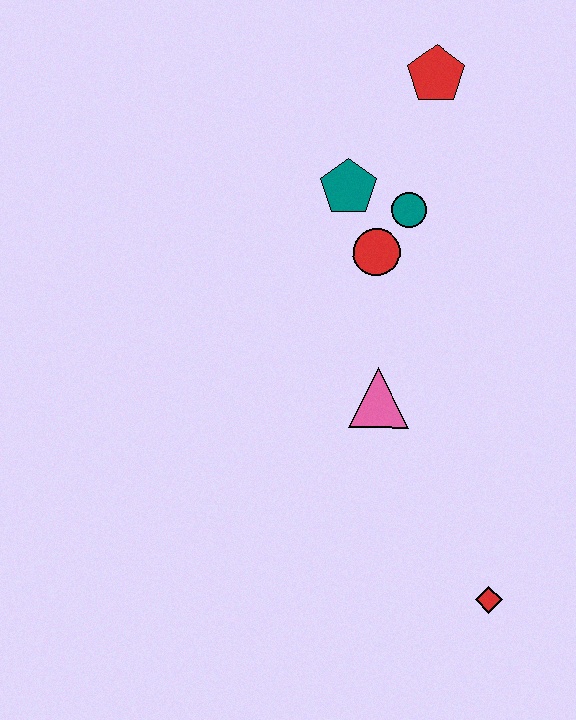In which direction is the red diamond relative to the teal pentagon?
The red diamond is below the teal pentagon.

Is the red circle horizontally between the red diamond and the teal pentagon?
Yes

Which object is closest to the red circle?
The teal circle is closest to the red circle.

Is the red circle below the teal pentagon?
Yes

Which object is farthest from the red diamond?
The red pentagon is farthest from the red diamond.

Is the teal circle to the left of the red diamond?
Yes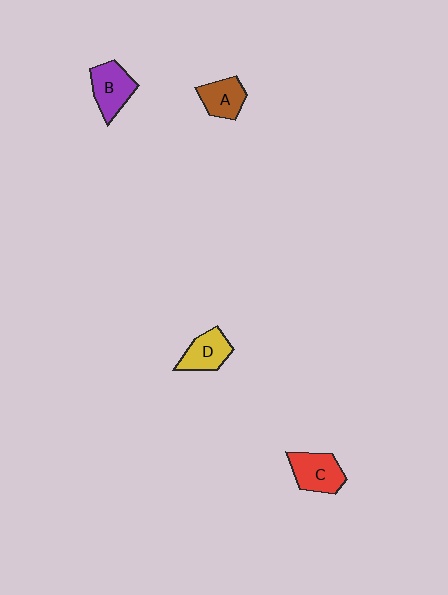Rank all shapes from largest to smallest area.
From largest to smallest: B (purple), C (red), D (yellow), A (brown).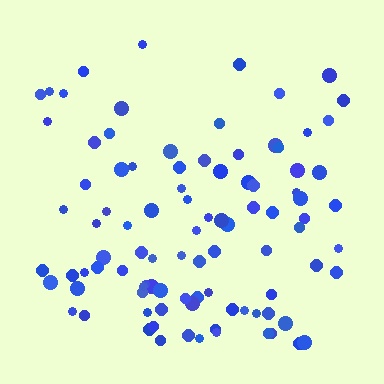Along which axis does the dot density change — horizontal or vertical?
Vertical.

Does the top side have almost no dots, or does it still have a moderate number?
Still a moderate number, just noticeably fewer than the bottom.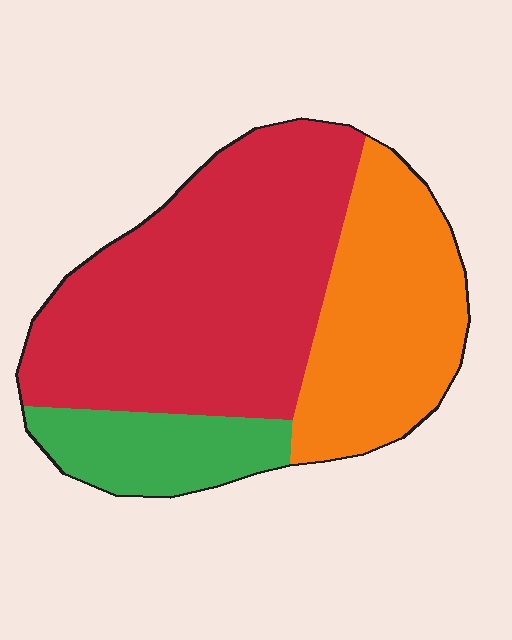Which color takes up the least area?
Green, at roughly 15%.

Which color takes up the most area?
Red, at roughly 55%.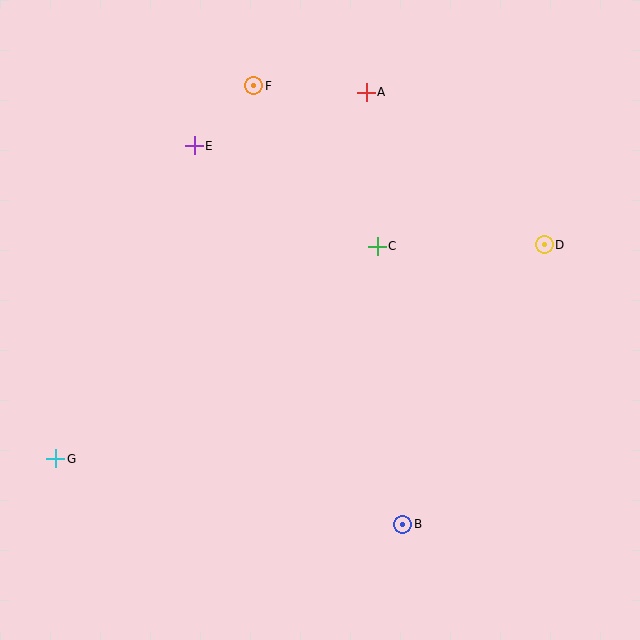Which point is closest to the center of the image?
Point C at (377, 246) is closest to the center.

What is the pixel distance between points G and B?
The distance between G and B is 353 pixels.